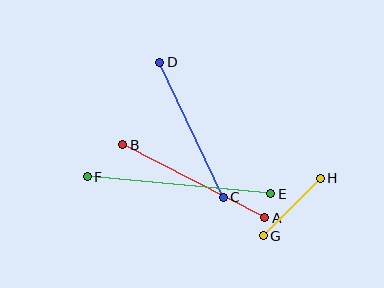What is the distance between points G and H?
The distance is approximately 81 pixels.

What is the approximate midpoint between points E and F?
The midpoint is at approximately (179, 185) pixels.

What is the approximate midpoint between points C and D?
The midpoint is at approximately (191, 130) pixels.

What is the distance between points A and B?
The distance is approximately 160 pixels.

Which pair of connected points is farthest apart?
Points E and F are farthest apart.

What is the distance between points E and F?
The distance is approximately 184 pixels.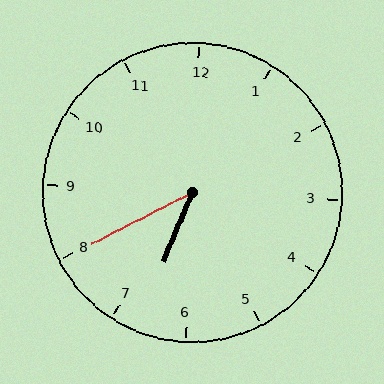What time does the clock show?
6:40.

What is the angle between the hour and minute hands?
Approximately 40 degrees.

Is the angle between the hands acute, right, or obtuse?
It is acute.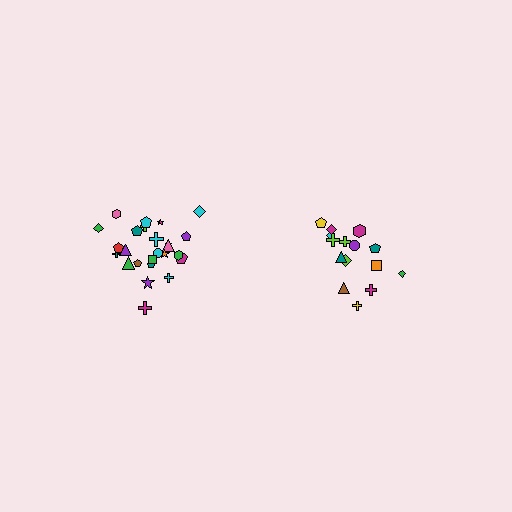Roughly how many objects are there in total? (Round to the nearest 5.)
Roughly 40 objects in total.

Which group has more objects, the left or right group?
The left group.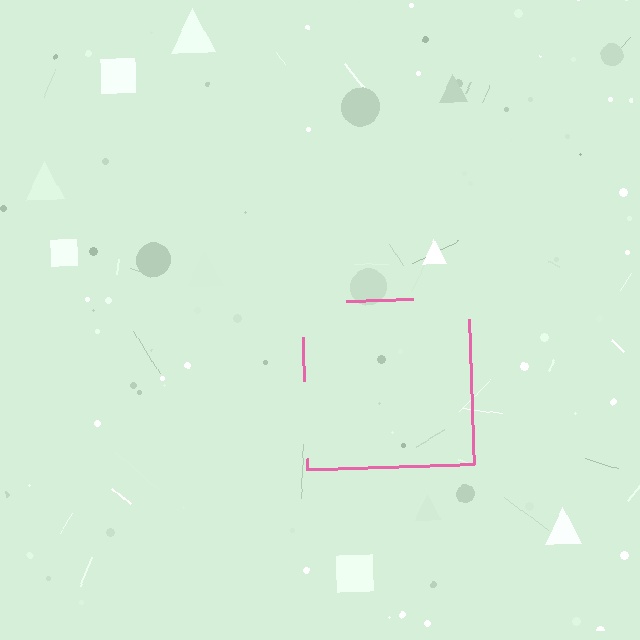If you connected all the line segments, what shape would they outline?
They would outline a square.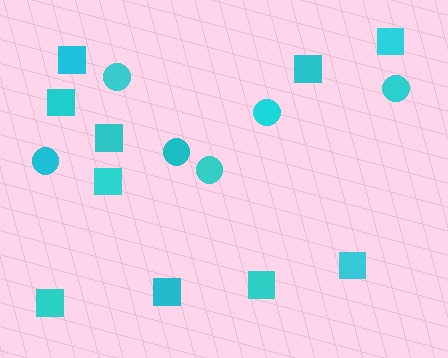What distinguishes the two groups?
There are 2 groups: one group of circles (6) and one group of squares (10).